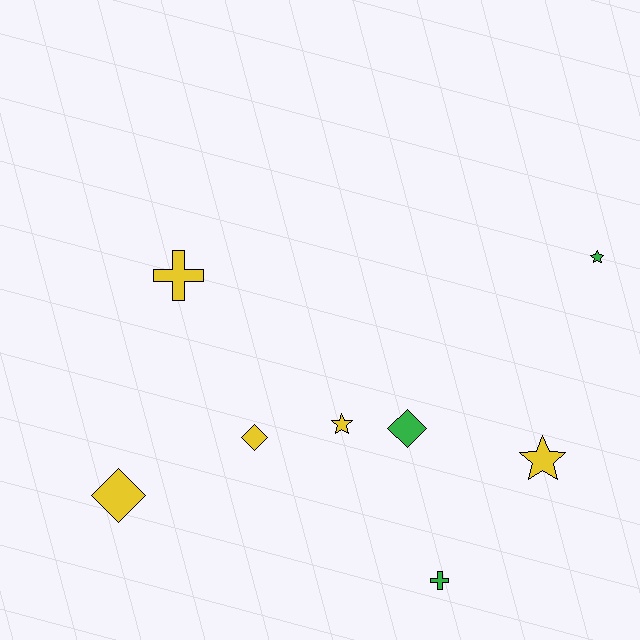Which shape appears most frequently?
Star, with 3 objects.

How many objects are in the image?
There are 8 objects.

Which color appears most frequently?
Yellow, with 5 objects.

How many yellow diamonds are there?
There are 2 yellow diamonds.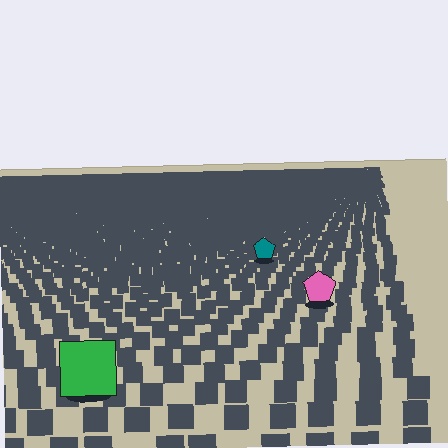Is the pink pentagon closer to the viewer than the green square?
No. The green square is closer — you can tell from the texture gradient: the ground texture is coarser near it.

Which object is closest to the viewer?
The green square is closest. The texture marks near it are larger and more spread out.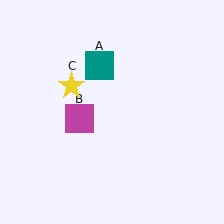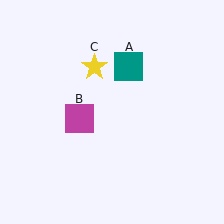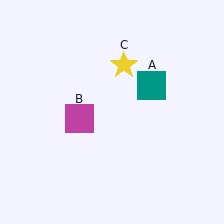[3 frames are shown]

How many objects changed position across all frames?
2 objects changed position: teal square (object A), yellow star (object C).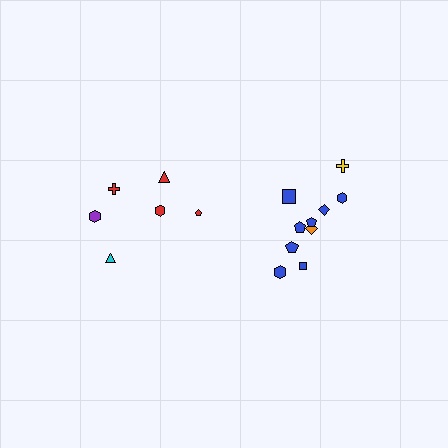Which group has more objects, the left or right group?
The right group.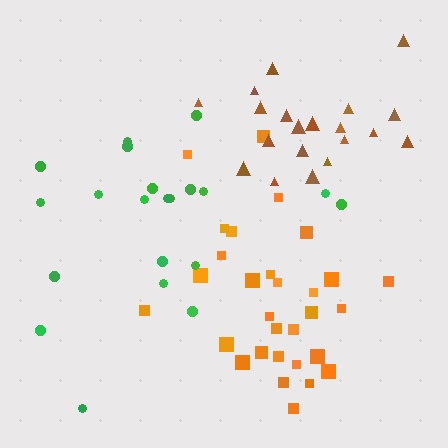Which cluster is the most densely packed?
Brown.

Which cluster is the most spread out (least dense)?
Green.